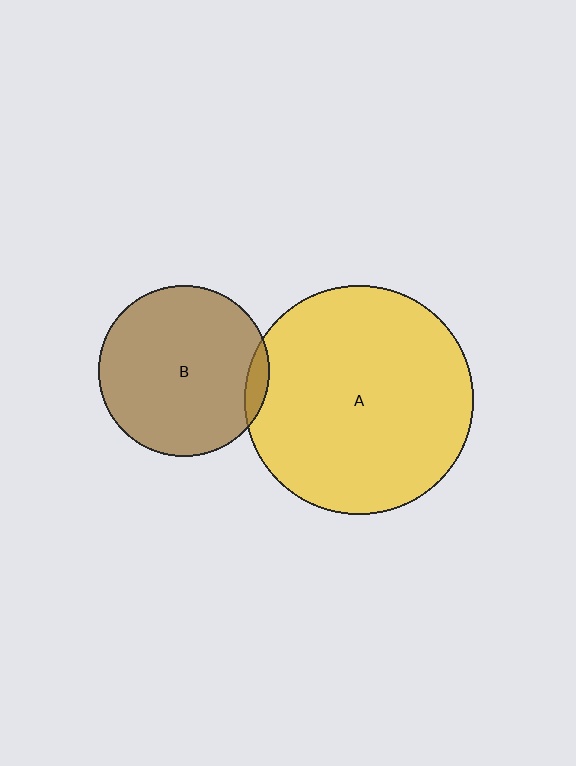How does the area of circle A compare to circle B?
Approximately 1.8 times.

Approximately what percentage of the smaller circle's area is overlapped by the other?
Approximately 5%.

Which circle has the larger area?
Circle A (yellow).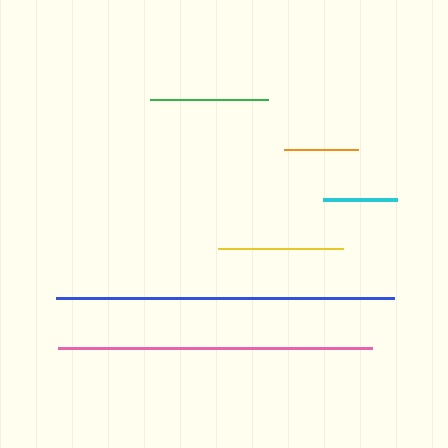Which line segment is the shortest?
The cyan line is the shortest at approximately 74 pixels.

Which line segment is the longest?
The blue line is the longest at approximately 338 pixels.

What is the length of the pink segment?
The pink segment is approximately 314 pixels long.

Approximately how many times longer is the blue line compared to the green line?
The blue line is approximately 2.8 times the length of the green line.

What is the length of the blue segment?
The blue segment is approximately 338 pixels long.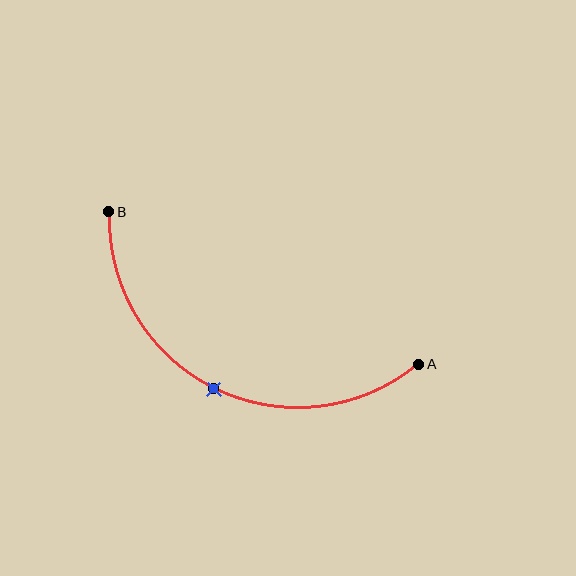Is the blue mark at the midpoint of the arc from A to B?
Yes. The blue mark lies on the arc at equal arc-length from both A and B — it is the arc midpoint.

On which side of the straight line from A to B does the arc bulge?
The arc bulges below the straight line connecting A and B.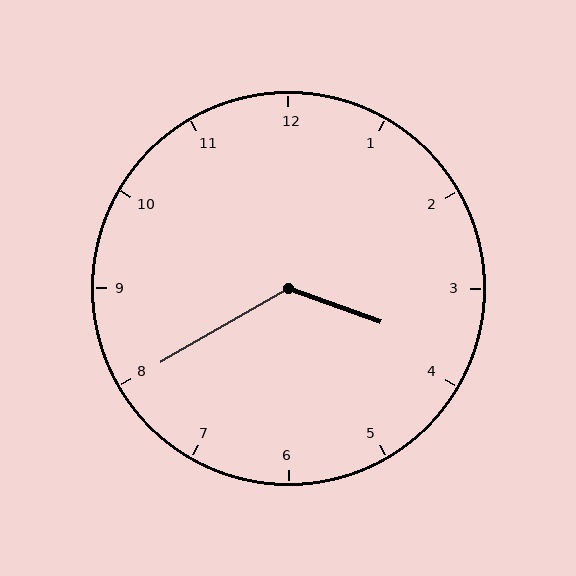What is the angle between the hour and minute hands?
Approximately 130 degrees.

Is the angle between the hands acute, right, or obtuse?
It is obtuse.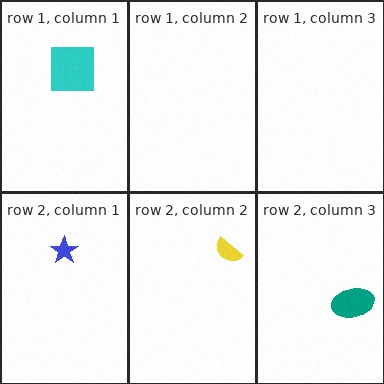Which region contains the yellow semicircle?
The row 2, column 2 region.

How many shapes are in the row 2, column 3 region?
1.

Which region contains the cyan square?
The row 1, column 1 region.